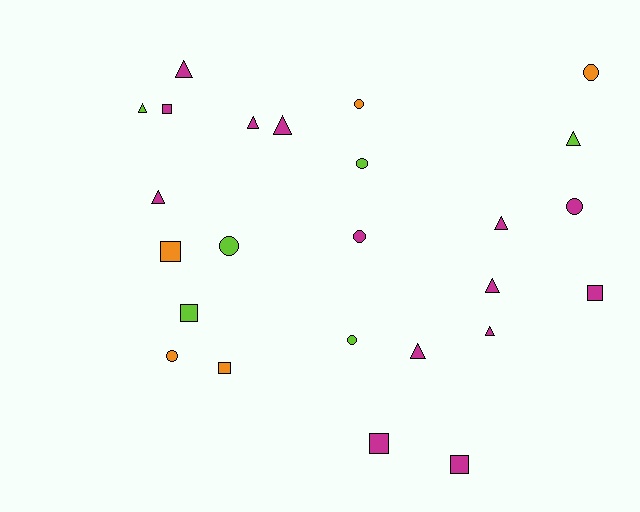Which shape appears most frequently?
Triangle, with 10 objects.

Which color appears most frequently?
Magenta, with 14 objects.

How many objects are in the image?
There are 25 objects.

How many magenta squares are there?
There are 4 magenta squares.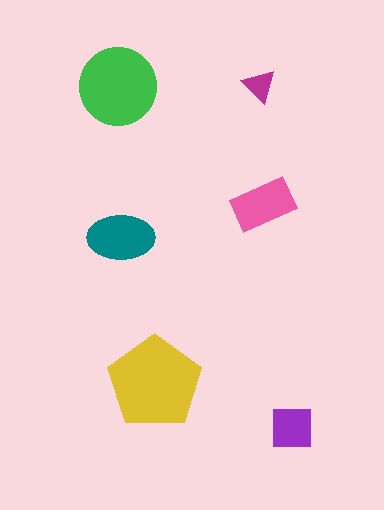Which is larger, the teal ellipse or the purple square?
The teal ellipse.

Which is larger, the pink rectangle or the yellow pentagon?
The yellow pentagon.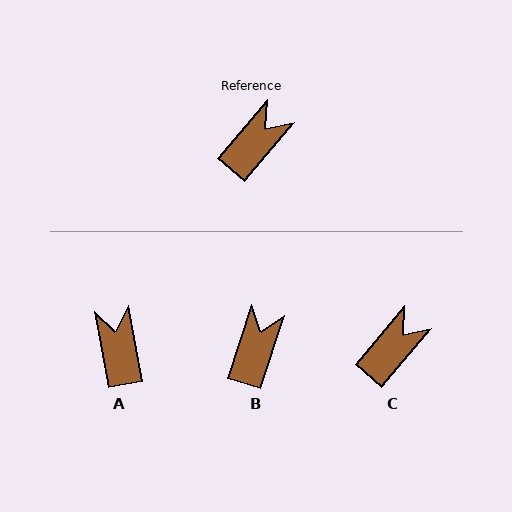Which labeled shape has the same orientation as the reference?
C.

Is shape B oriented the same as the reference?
No, it is off by about 23 degrees.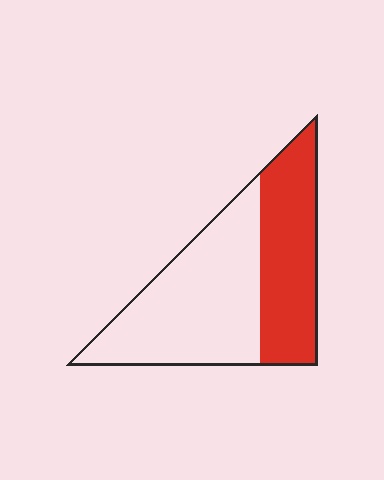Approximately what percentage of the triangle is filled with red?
Approximately 40%.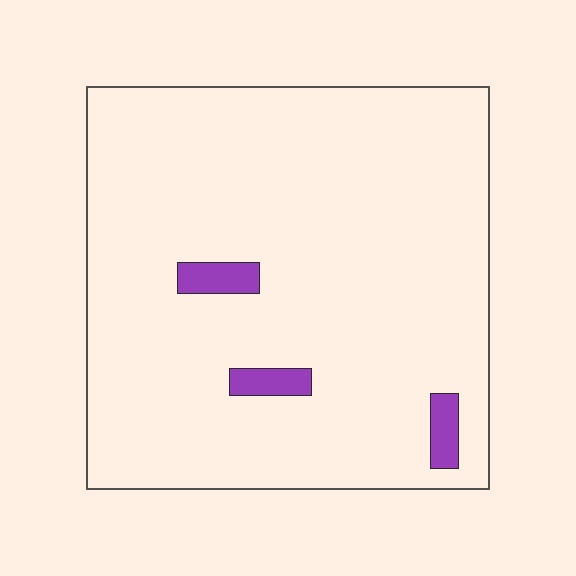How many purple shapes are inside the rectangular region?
3.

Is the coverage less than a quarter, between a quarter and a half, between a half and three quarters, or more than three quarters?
Less than a quarter.